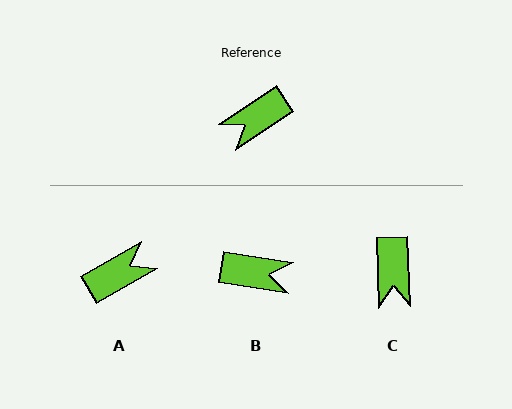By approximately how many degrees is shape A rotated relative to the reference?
Approximately 176 degrees counter-clockwise.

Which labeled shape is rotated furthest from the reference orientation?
A, about 176 degrees away.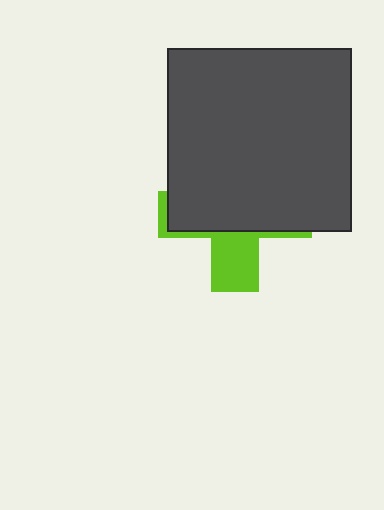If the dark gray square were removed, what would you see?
You would see the complete lime cross.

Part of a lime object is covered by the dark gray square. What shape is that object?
It is a cross.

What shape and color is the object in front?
The object in front is a dark gray square.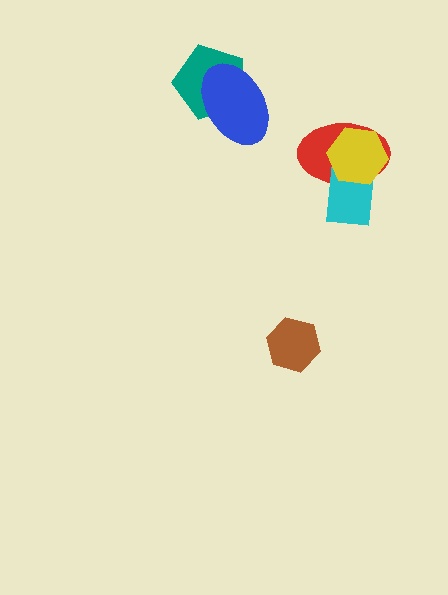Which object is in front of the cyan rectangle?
The yellow hexagon is in front of the cyan rectangle.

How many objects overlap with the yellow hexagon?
2 objects overlap with the yellow hexagon.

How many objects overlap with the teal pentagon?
1 object overlaps with the teal pentagon.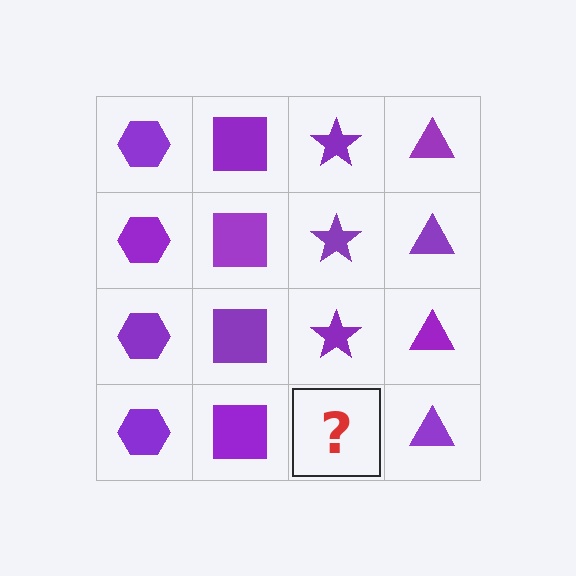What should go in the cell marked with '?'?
The missing cell should contain a purple star.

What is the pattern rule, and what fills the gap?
The rule is that each column has a consistent shape. The gap should be filled with a purple star.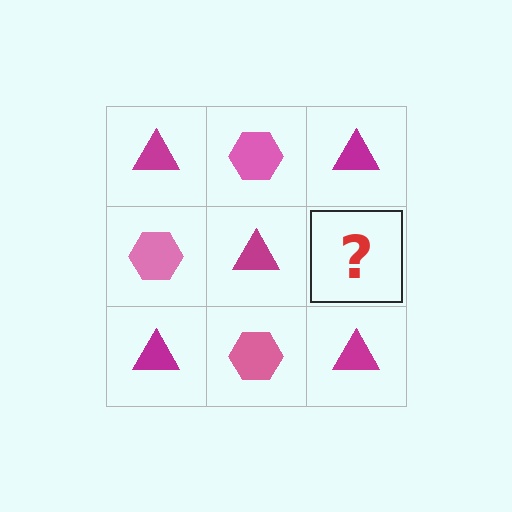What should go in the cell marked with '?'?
The missing cell should contain a pink hexagon.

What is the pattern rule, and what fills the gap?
The rule is that it alternates magenta triangle and pink hexagon in a checkerboard pattern. The gap should be filled with a pink hexagon.